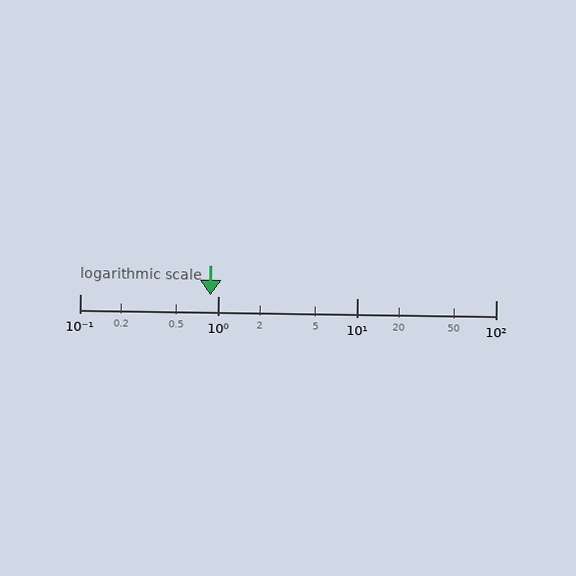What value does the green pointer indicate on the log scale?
The pointer indicates approximately 0.88.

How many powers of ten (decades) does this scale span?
The scale spans 3 decades, from 0.1 to 100.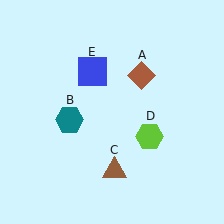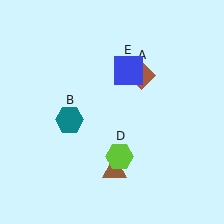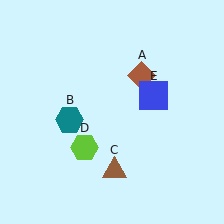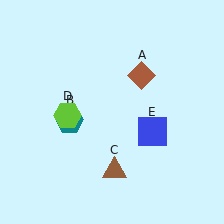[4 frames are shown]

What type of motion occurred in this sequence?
The lime hexagon (object D), blue square (object E) rotated clockwise around the center of the scene.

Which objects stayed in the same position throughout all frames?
Brown diamond (object A) and teal hexagon (object B) and brown triangle (object C) remained stationary.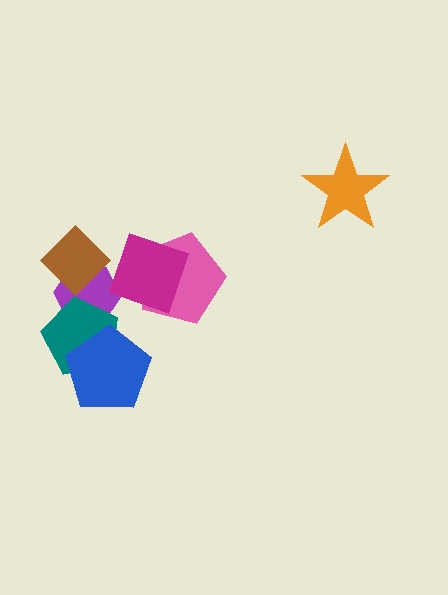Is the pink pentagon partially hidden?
Yes, it is partially covered by another shape.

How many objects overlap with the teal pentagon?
2 objects overlap with the teal pentagon.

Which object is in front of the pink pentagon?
The magenta diamond is in front of the pink pentagon.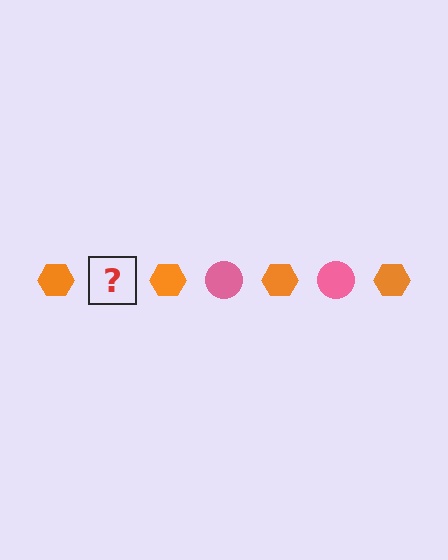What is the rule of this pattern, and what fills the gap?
The rule is that the pattern alternates between orange hexagon and pink circle. The gap should be filled with a pink circle.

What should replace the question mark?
The question mark should be replaced with a pink circle.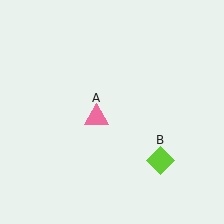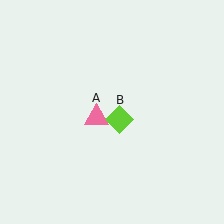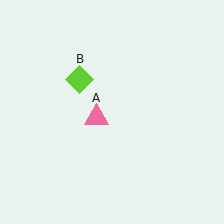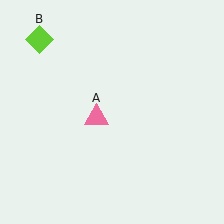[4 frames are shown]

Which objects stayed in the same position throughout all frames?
Pink triangle (object A) remained stationary.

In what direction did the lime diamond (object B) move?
The lime diamond (object B) moved up and to the left.